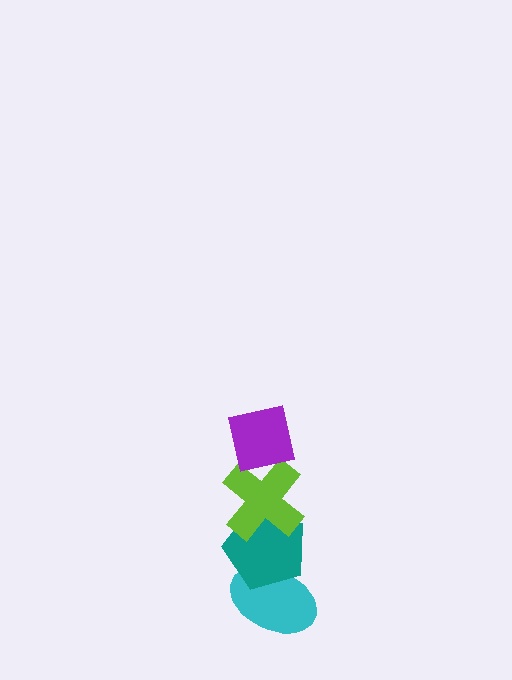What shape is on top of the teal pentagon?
The lime cross is on top of the teal pentagon.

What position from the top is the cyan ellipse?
The cyan ellipse is 4th from the top.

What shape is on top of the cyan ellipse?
The teal pentagon is on top of the cyan ellipse.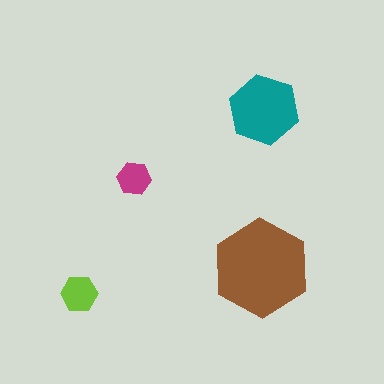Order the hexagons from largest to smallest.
the brown one, the teal one, the lime one, the magenta one.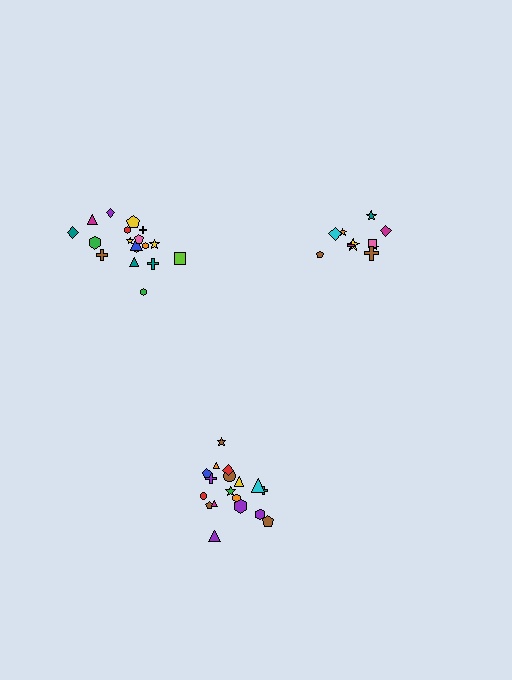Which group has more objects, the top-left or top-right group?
The top-left group.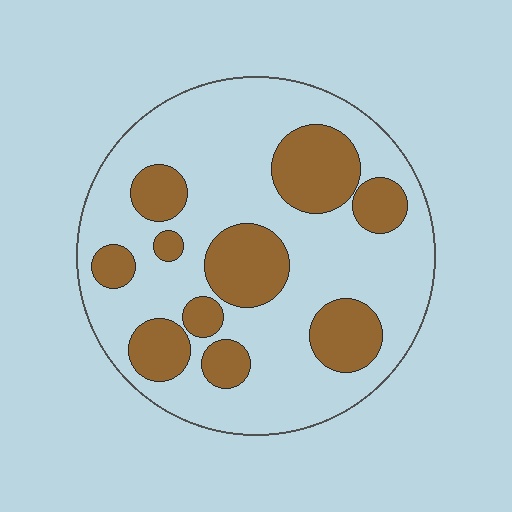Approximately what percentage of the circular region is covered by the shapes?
Approximately 30%.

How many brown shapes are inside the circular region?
10.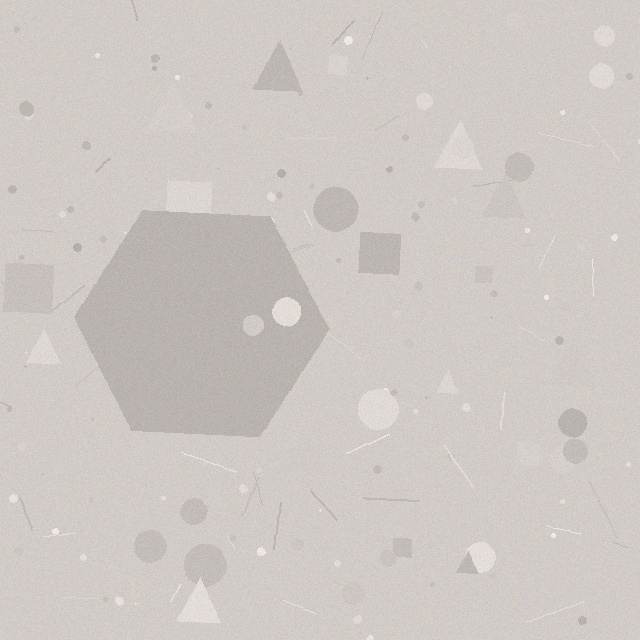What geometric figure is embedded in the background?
A hexagon is embedded in the background.